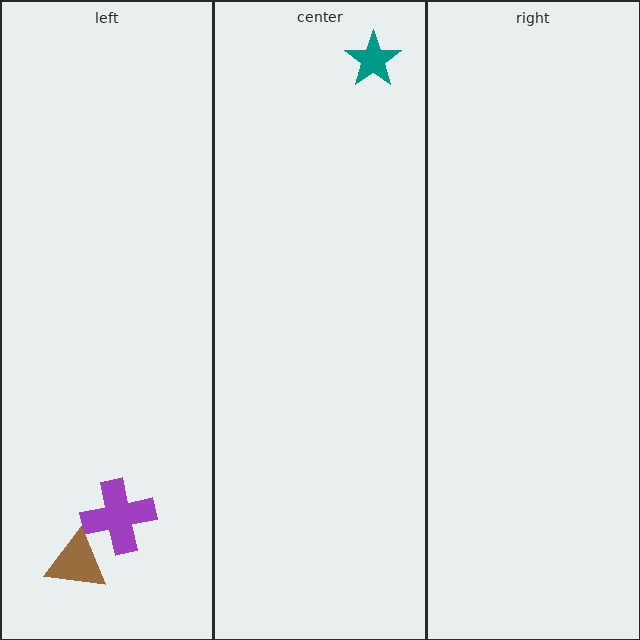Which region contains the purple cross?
The left region.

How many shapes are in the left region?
2.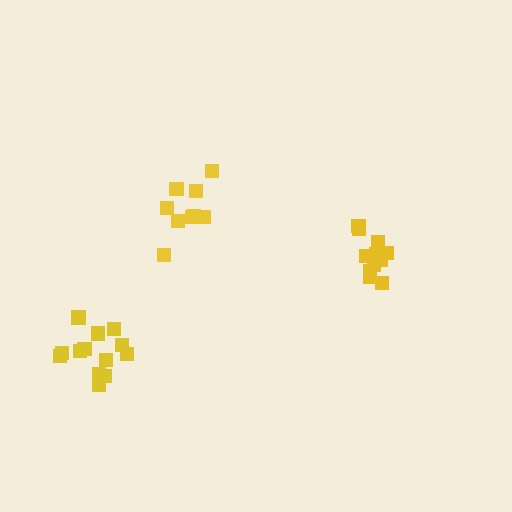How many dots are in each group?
Group 1: 9 dots, Group 2: 13 dots, Group 3: 11 dots (33 total).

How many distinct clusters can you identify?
There are 3 distinct clusters.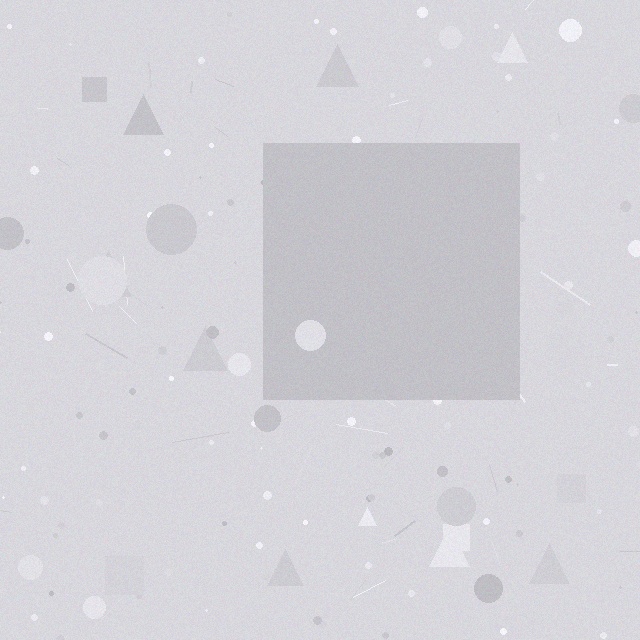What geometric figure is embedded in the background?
A square is embedded in the background.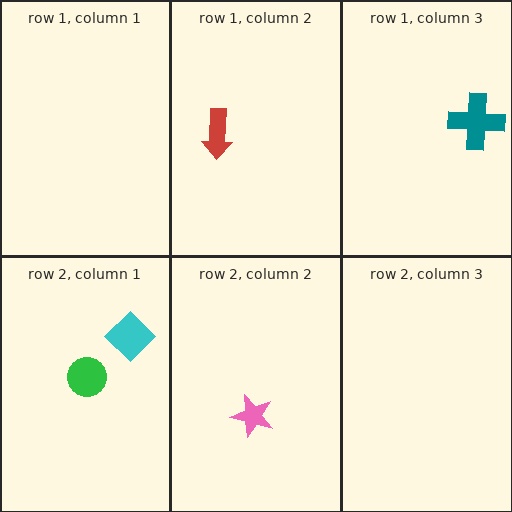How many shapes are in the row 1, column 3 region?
1.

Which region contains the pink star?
The row 2, column 2 region.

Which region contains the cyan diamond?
The row 2, column 1 region.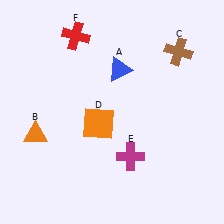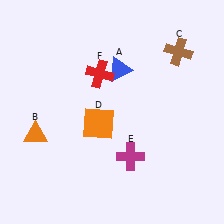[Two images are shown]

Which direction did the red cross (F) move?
The red cross (F) moved down.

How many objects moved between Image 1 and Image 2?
1 object moved between the two images.